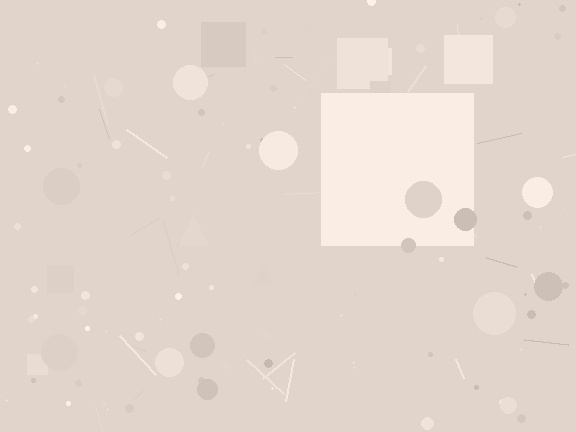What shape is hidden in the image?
A square is hidden in the image.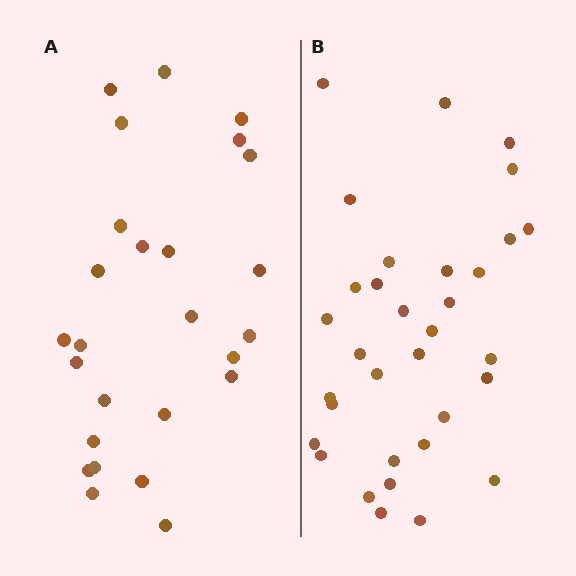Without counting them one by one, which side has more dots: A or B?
Region B (the right region) has more dots.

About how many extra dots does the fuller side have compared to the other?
Region B has roughly 8 or so more dots than region A.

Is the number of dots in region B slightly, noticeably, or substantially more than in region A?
Region B has noticeably more, but not dramatically so. The ratio is roughly 1.3 to 1.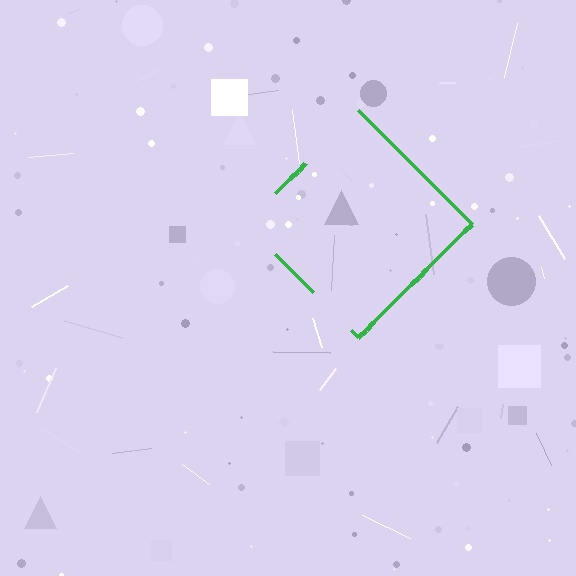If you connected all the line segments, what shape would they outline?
They would outline a diamond.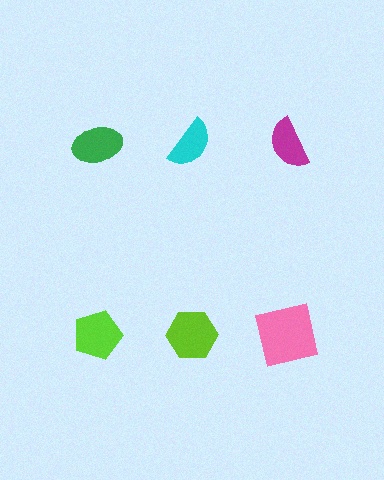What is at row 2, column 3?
A pink square.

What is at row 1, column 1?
A green ellipse.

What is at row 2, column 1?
A lime pentagon.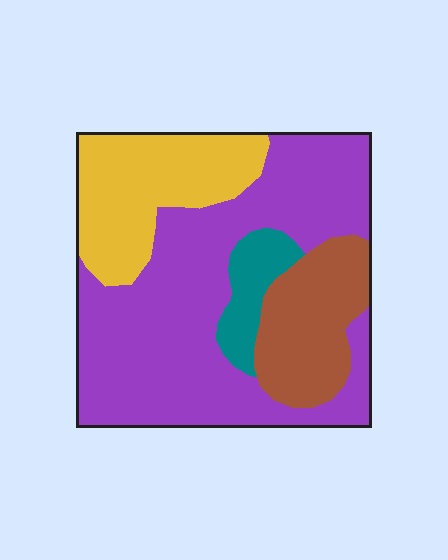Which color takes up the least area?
Teal, at roughly 5%.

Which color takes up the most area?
Purple, at roughly 55%.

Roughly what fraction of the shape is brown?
Brown takes up less than a quarter of the shape.